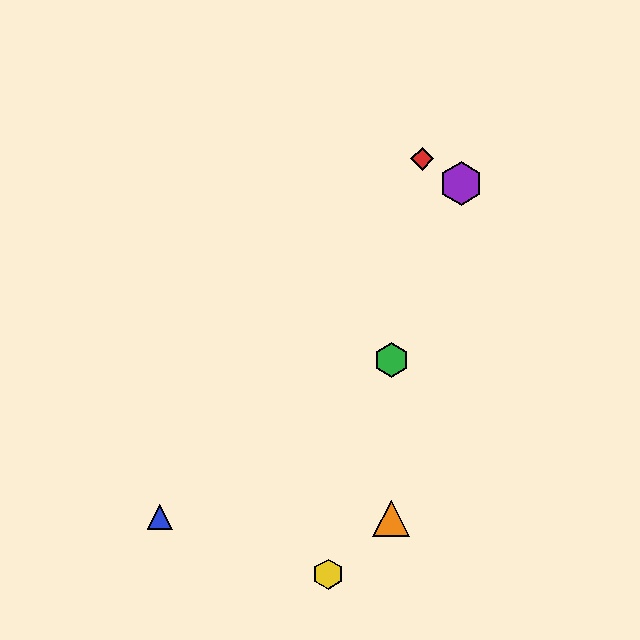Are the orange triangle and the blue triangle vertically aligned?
No, the orange triangle is at x≈391 and the blue triangle is at x≈160.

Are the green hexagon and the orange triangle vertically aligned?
Yes, both are at x≈391.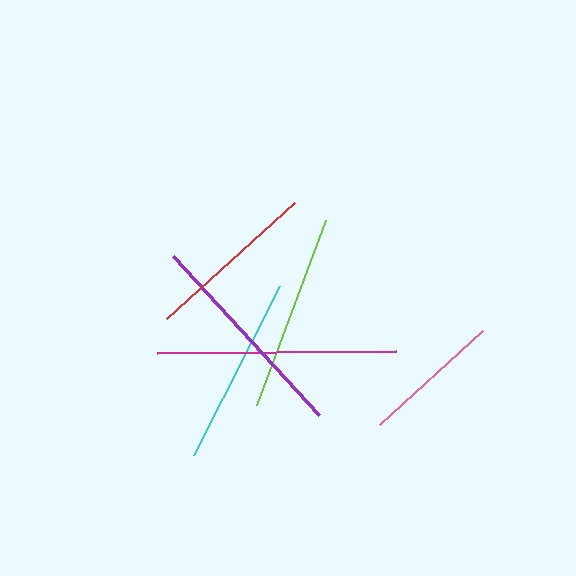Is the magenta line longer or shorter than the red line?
The magenta line is longer than the red line.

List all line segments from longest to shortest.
From longest to shortest: magenta, purple, lime, cyan, red, pink.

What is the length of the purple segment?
The purple segment is approximately 216 pixels long.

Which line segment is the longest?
The magenta line is the longest at approximately 238 pixels.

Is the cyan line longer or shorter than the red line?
The cyan line is longer than the red line.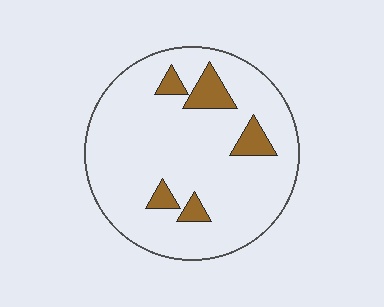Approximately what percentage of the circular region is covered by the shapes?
Approximately 10%.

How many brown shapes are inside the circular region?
5.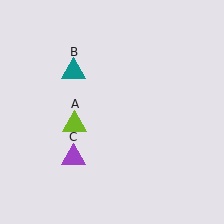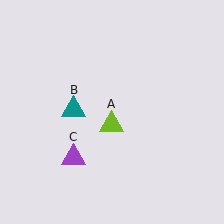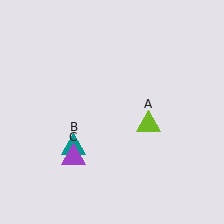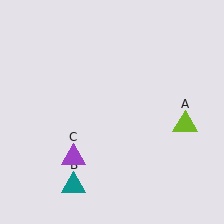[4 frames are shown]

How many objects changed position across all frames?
2 objects changed position: lime triangle (object A), teal triangle (object B).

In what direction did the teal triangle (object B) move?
The teal triangle (object B) moved down.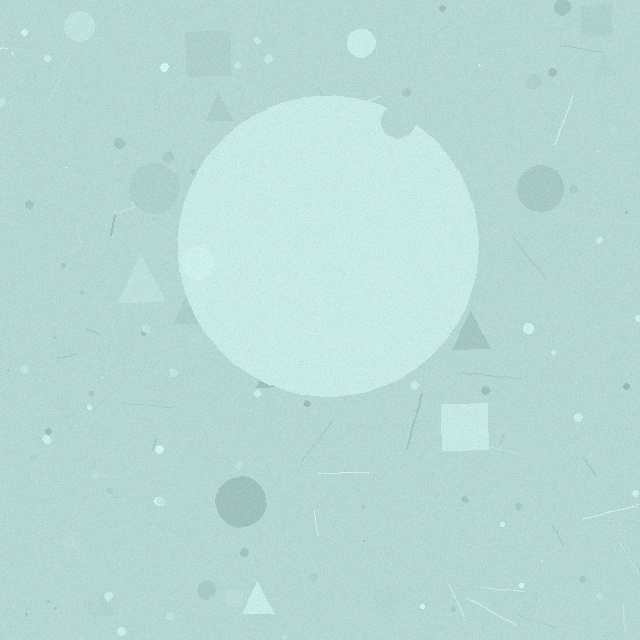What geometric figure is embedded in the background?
A circle is embedded in the background.